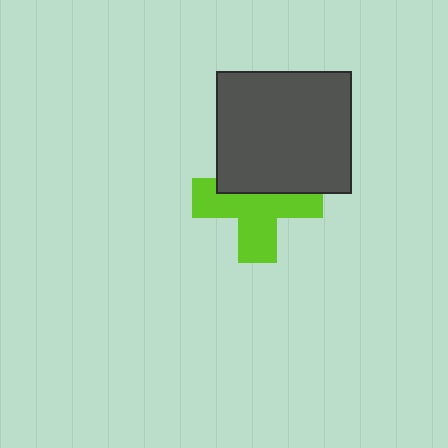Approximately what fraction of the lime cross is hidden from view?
Roughly 39% of the lime cross is hidden behind the dark gray rectangle.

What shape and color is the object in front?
The object in front is a dark gray rectangle.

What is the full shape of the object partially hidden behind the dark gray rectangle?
The partially hidden object is a lime cross.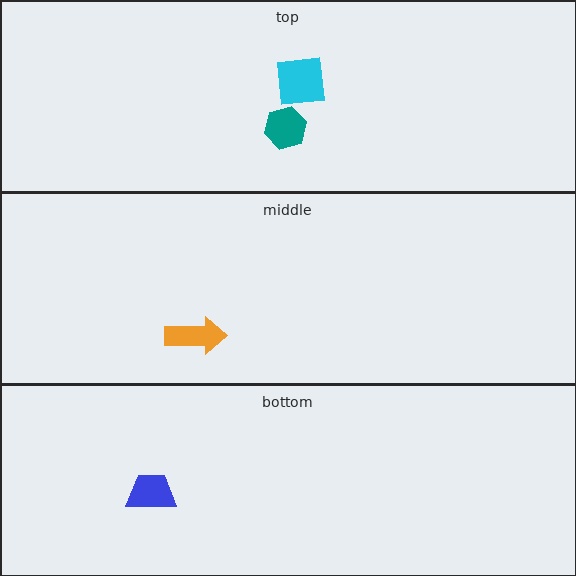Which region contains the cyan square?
The top region.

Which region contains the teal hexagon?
The top region.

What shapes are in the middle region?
The orange arrow.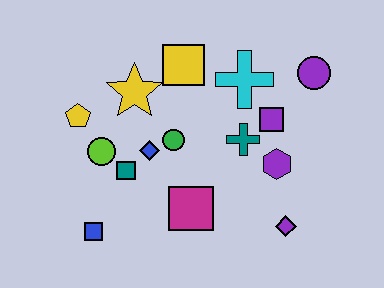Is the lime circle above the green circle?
No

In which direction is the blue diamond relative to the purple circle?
The blue diamond is to the left of the purple circle.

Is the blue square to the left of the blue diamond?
Yes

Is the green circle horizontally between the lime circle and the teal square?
No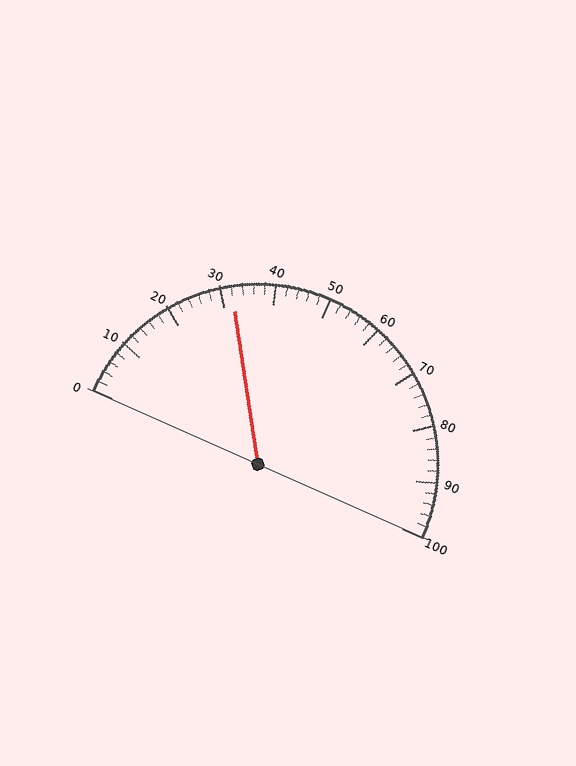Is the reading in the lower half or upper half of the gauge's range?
The reading is in the lower half of the range (0 to 100).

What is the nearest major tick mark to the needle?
The nearest major tick mark is 30.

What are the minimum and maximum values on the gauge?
The gauge ranges from 0 to 100.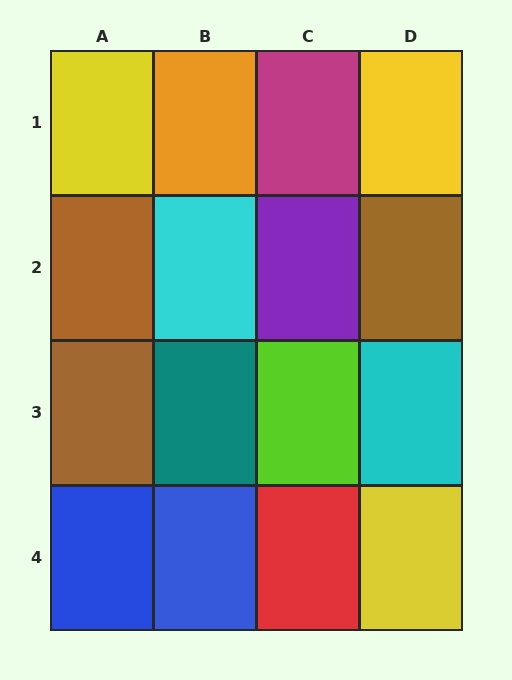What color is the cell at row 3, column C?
Lime.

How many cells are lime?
1 cell is lime.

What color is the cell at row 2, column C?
Purple.